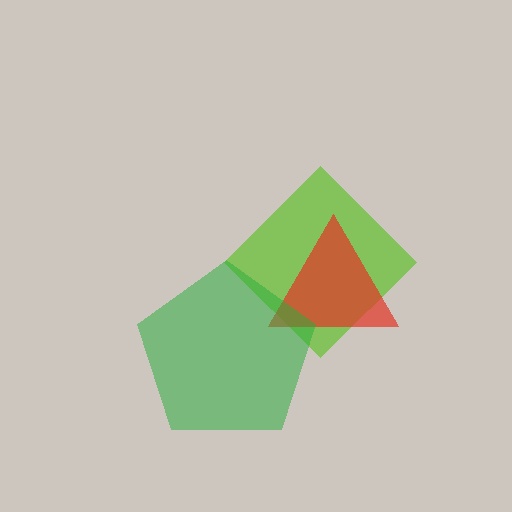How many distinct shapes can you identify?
There are 3 distinct shapes: a lime diamond, a red triangle, a green pentagon.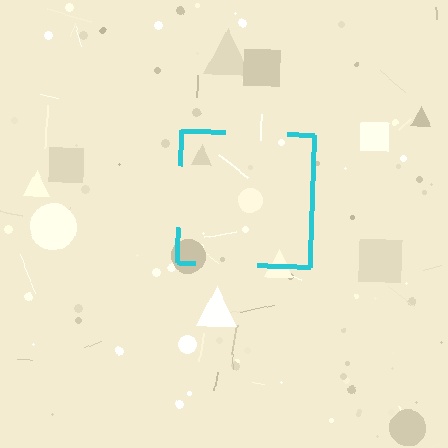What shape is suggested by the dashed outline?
The dashed outline suggests a square.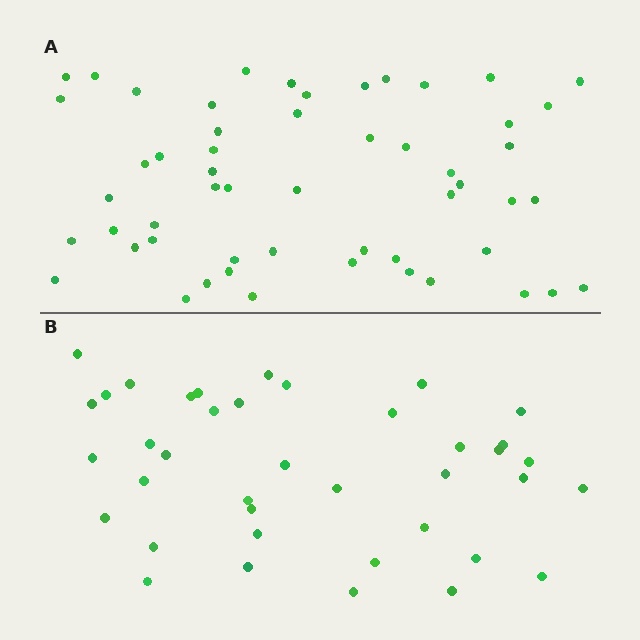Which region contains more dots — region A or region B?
Region A (the top region) has more dots.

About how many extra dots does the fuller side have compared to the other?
Region A has approximately 15 more dots than region B.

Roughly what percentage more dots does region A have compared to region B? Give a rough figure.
About 40% more.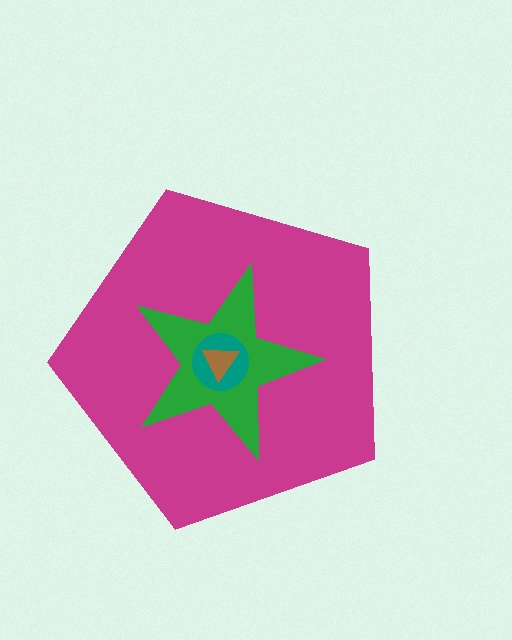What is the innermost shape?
The brown triangle.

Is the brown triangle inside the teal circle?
Yes.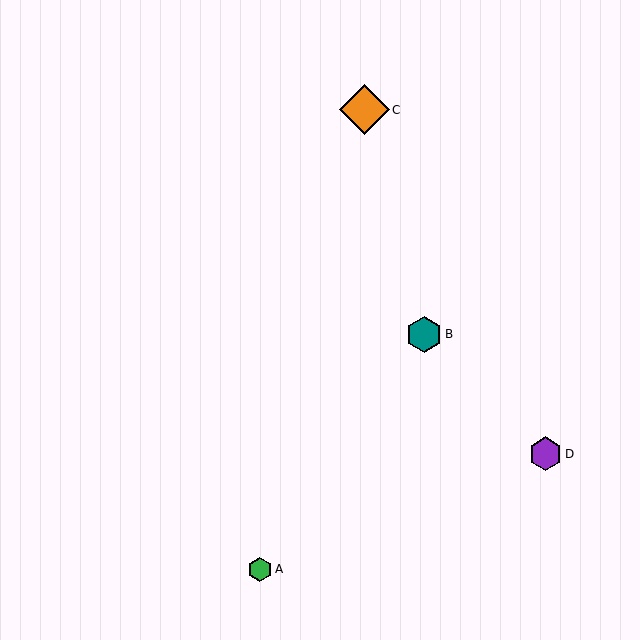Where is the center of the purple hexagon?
The center of the purple hexagon is at (546, 454).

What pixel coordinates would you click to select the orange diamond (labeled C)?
Click at (364, 110) to select the orange diamond C.